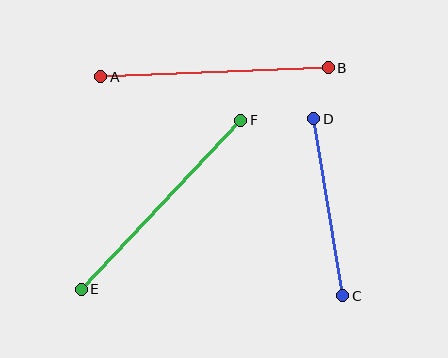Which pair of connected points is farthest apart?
Points E and F are farthest apart.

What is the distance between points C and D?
The distance is approximately 179 pixels.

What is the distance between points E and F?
The distance is approximately 232 pixels.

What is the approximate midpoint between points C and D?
The midpoint is at approximately (328, 207) pixels.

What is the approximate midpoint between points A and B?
The midpoint is at approximately (215, 72) pixels.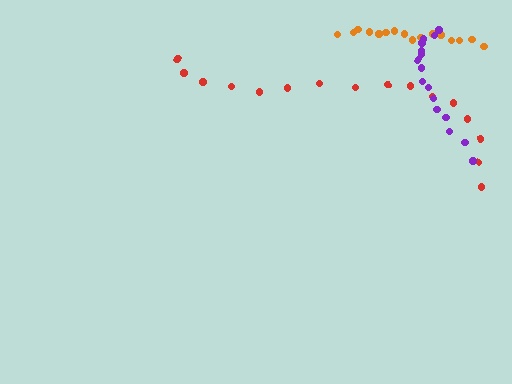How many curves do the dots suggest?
There are 3 distinct paths.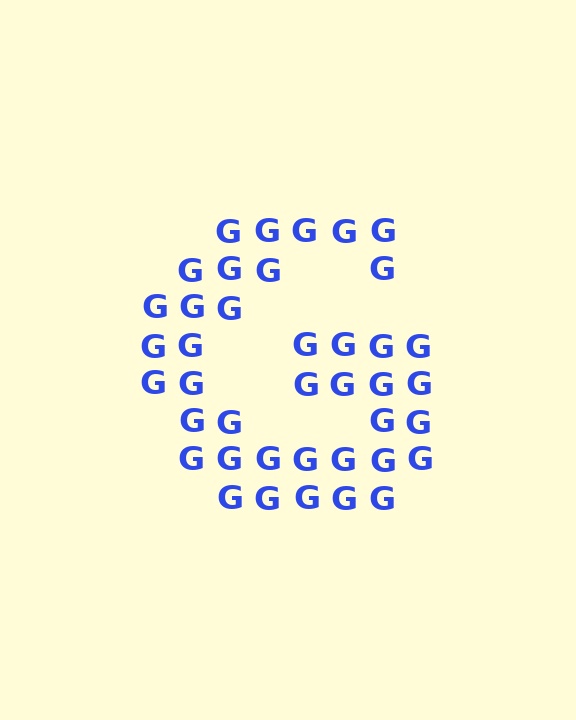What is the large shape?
The large shape is the letter G.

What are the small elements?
The small elements are letter G's.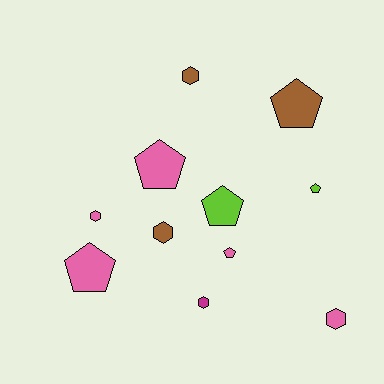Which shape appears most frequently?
Pentagon, with 6 objects.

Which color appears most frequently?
Pink, with 5 objects.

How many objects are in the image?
There are 11 objects.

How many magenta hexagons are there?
There is 1 magenta hexagon.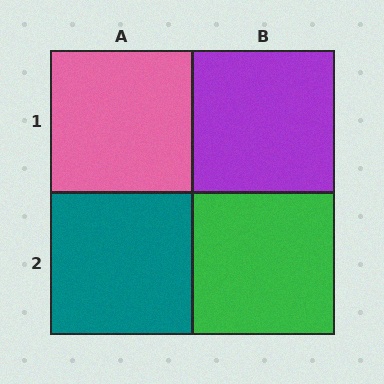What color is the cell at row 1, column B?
Purple.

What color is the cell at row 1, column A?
Pink.